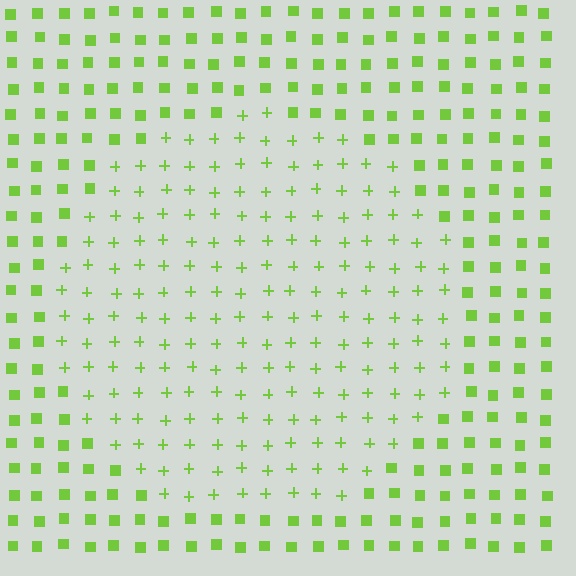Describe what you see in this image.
The image is filled with small lime elements arranged in a uniform grid. A circle-shaped region contains plus signs, while the surrounding area contains squares. The boundary is defined purely by the change in element shape.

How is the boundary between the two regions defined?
The boundary is defined by a change in element shape: plus signs inside vs. squares outside. All elements share the same color and spacing.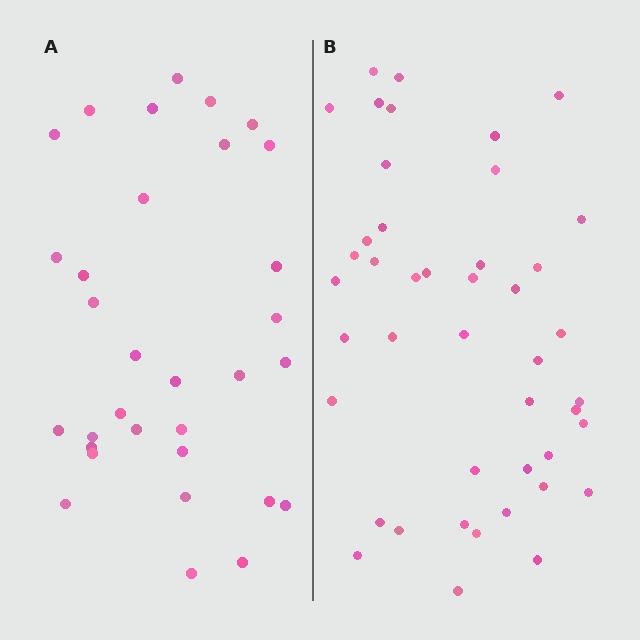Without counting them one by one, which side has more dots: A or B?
Region B (the right region) has more dots.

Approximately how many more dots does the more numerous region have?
Region B has roughly 12 or so more dots than region A.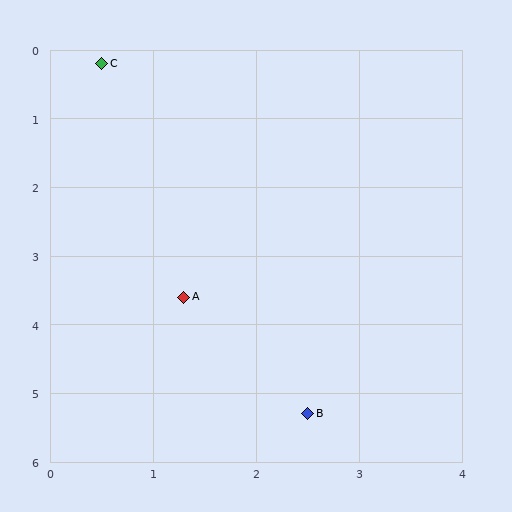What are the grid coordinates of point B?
Point B is at approximately (2.5, 5.3).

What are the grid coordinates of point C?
Point C is at approximately (0.5, 0.2).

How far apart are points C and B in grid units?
Points C and B are about 5.5 grid units apart.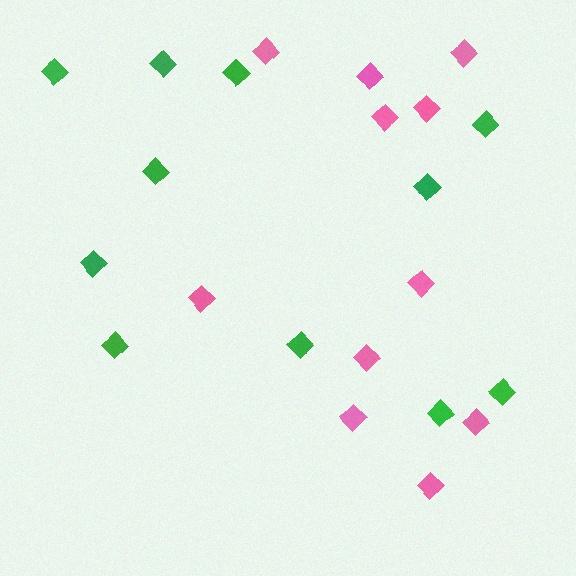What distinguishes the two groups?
There are 2 groups: one group of green diamonds (11) and one group of pink diamonds (11).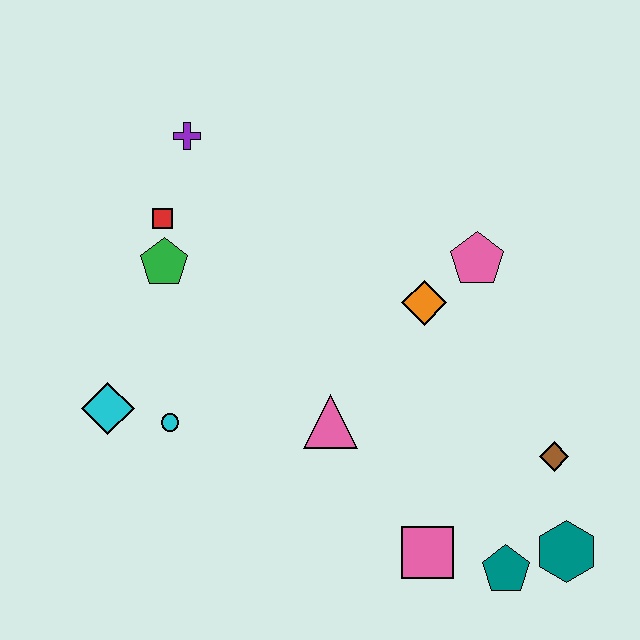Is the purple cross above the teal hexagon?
Yes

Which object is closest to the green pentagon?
The red square is closest to the green pentagon.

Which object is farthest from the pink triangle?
The purple cross is farthest from the pink triangle.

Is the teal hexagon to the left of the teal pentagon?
No